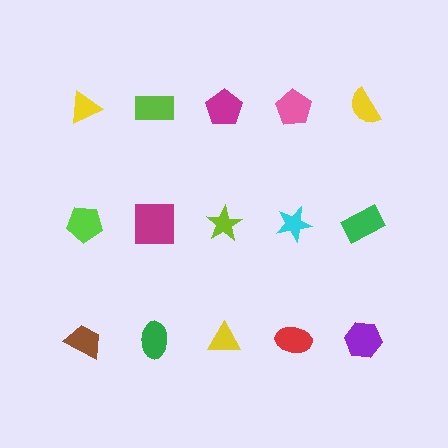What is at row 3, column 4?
A red ellipse.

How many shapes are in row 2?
5 shapes.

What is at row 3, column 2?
A green ellipse.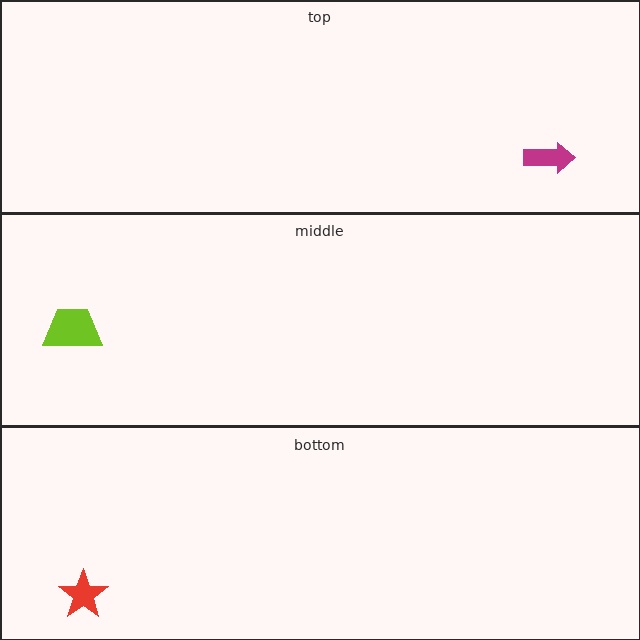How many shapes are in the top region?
1.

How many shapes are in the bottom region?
1.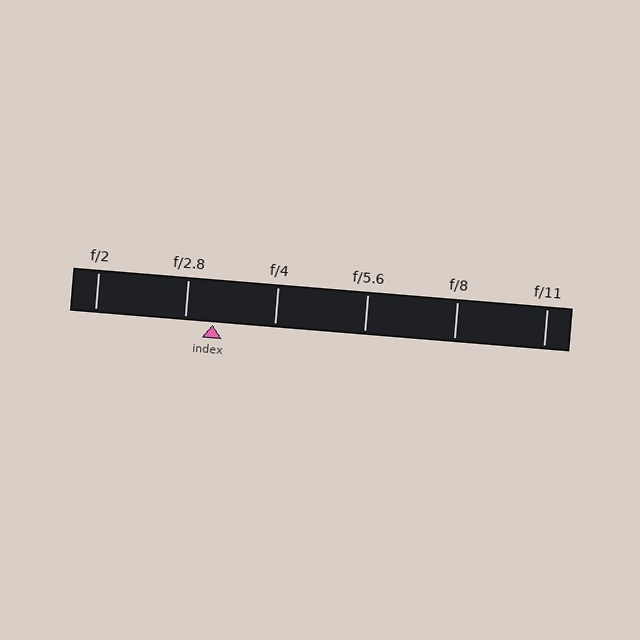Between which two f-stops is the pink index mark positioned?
The index mark is between f/2.8 and f/4.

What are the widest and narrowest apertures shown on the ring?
The widest aperture shown is f/2 and the narrowest is f/11.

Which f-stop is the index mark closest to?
The index mark is closest to f/2.8.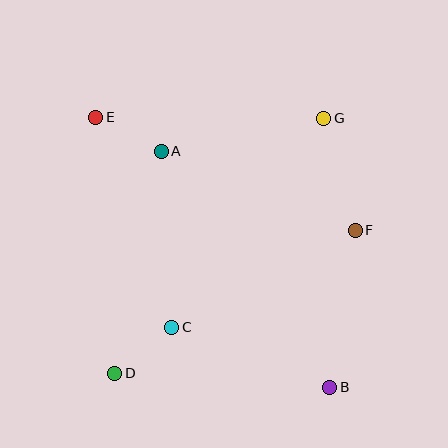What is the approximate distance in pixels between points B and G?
The distance between B and G is approximately 269 pixels.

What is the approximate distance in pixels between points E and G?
The distance between E and G is approximately 228 pixels.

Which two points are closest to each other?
Points C and D are closest to each other.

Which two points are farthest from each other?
Points B and E are farthest from each other.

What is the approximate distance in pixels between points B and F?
The distance between B and F is approximately 159 pixels.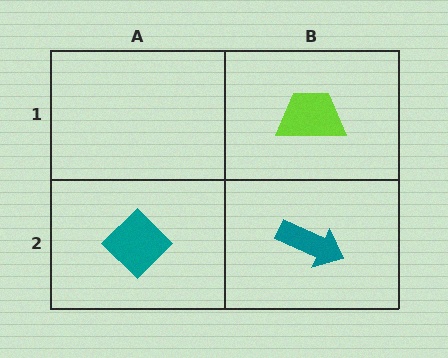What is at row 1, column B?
A lime trapezoid.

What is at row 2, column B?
A teal arrow.